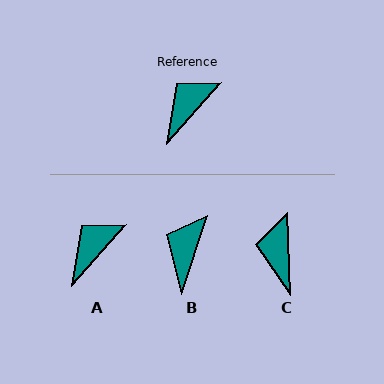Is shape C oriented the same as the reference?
No, it is off by about 44 degrees.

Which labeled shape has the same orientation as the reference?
A.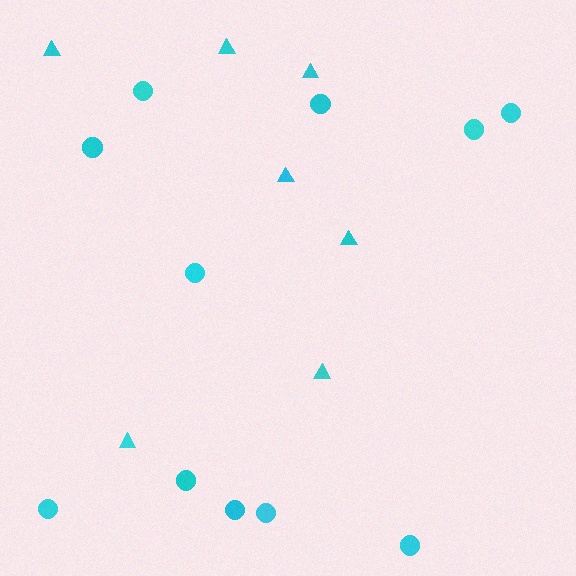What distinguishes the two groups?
There are 2 groups: one group of triangles (7) and one group of circles (11).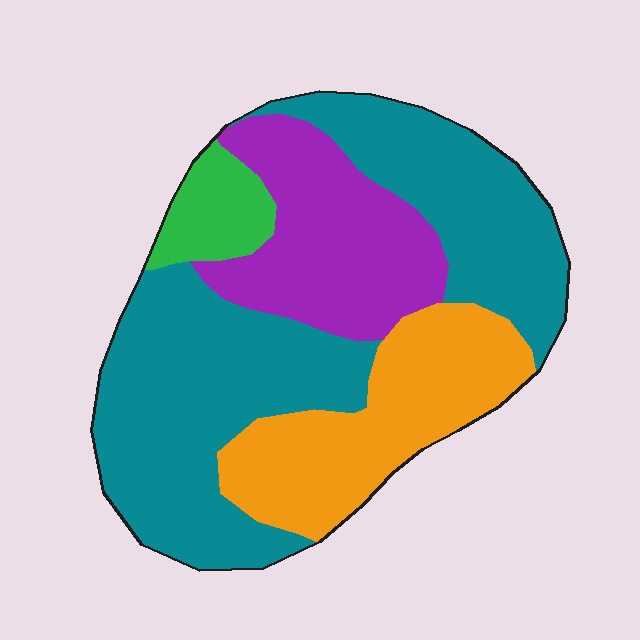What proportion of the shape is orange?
Orange takes up about one fifth (1/5) of the shape.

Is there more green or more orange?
Orange.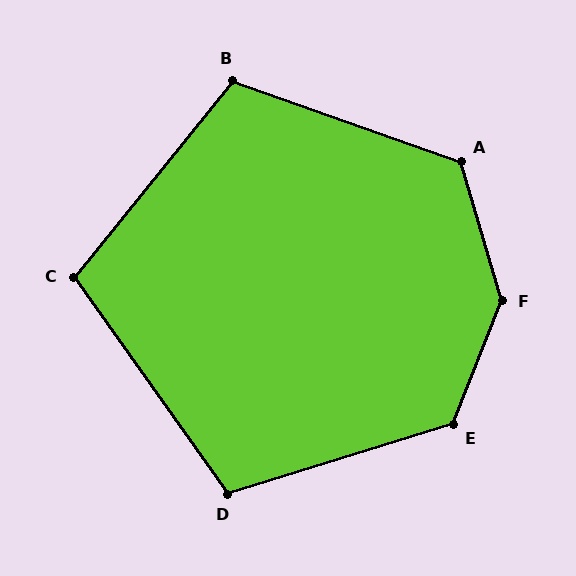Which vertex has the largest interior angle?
F, at approximately 142 degrees.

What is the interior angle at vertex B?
Approximately 109 degrees (obtuse).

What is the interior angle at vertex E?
Approximately 129 degrees (obtuse).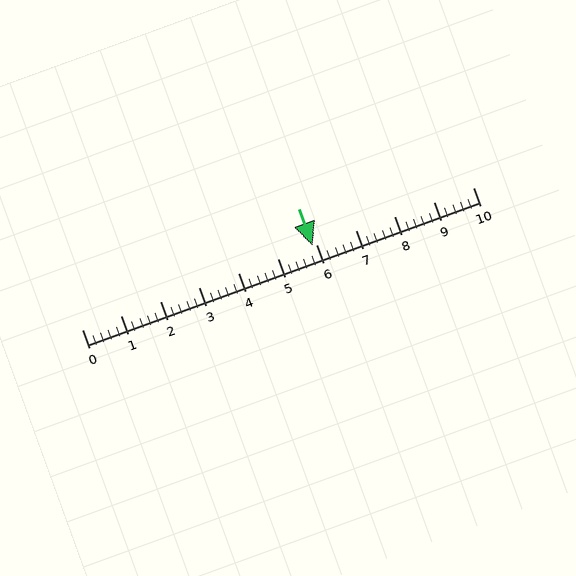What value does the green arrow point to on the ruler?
The green arrow points to approximately 5.9.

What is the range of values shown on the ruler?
The ruler shows values from 0 to 10.